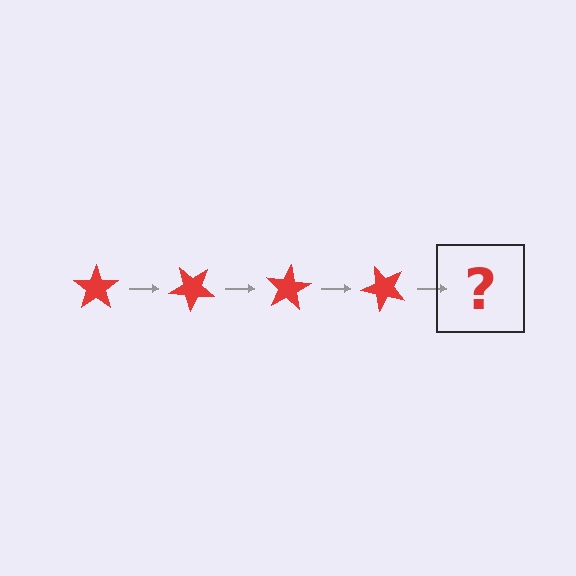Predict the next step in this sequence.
The next step is a red star rotated 160 degrees.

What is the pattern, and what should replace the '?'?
The pattern is that the star rotates 40 degrees each step. The '?' should be a red star rotated 160 degrees.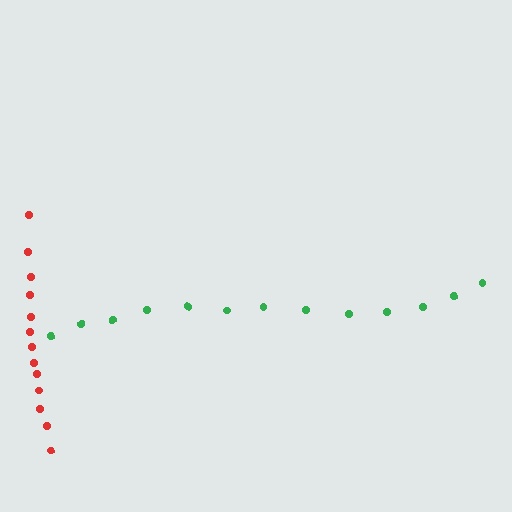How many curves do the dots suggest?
There are 2 distinct paths.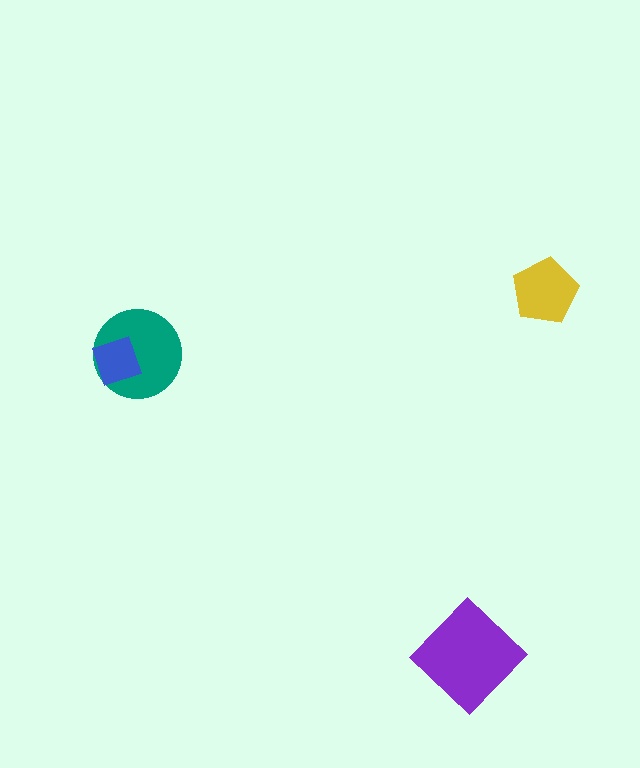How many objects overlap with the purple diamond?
0 objects overlap with the purple diamond.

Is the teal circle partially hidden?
Yes, it is partially covered by another shape.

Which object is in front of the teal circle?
The blue diamond is in front of the teal circle.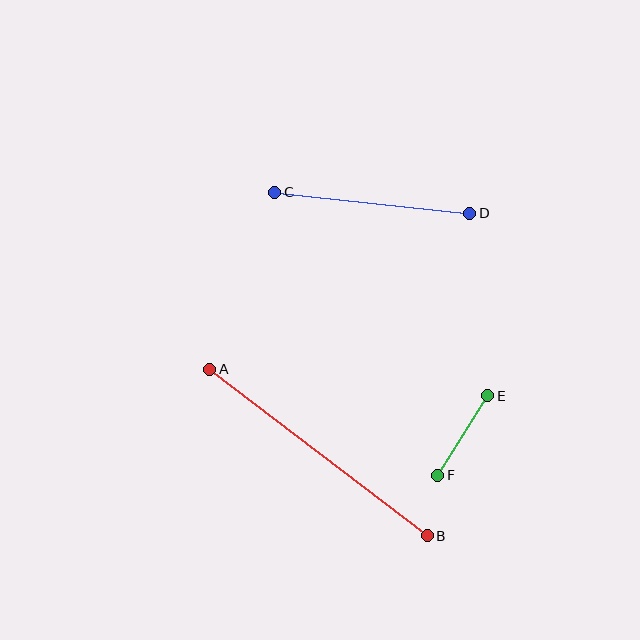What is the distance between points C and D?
The distance is approximately 196 pixels.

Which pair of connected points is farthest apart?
Points A and B are farthest apart.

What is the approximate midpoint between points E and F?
The midpoint is at approximately (463, 436) pixels.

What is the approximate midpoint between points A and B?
The midpoint is at approximately (319, 453) pixels.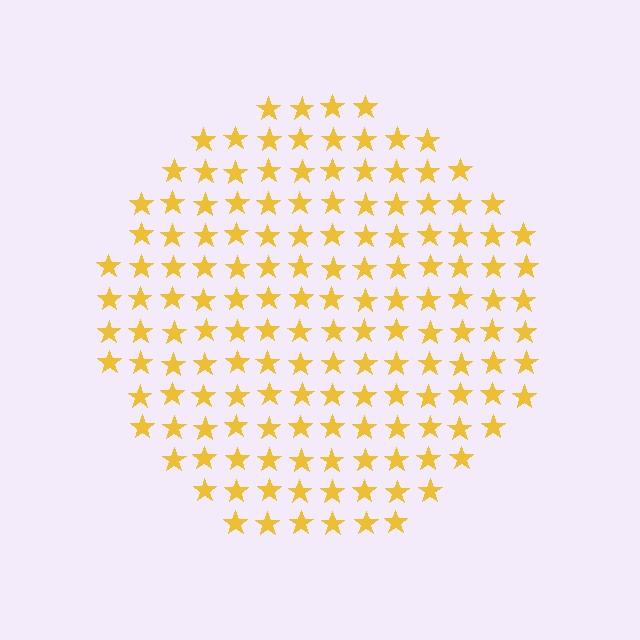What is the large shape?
The large shape is a circle.